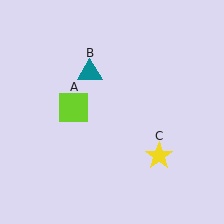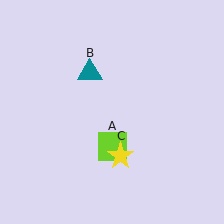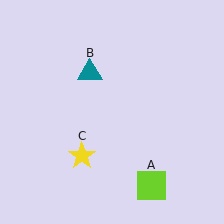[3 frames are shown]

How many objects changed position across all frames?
2 objects changed position: lime square (object A), yellow star (object C).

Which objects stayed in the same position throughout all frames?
Teal triangle (object B) remained stationary.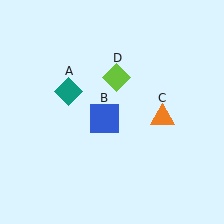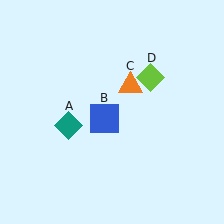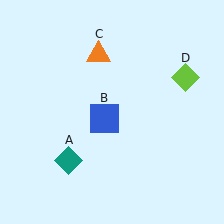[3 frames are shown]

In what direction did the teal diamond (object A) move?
The teal diamond (object A) moved down.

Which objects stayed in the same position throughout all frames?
Blue square (object B) remained stationary.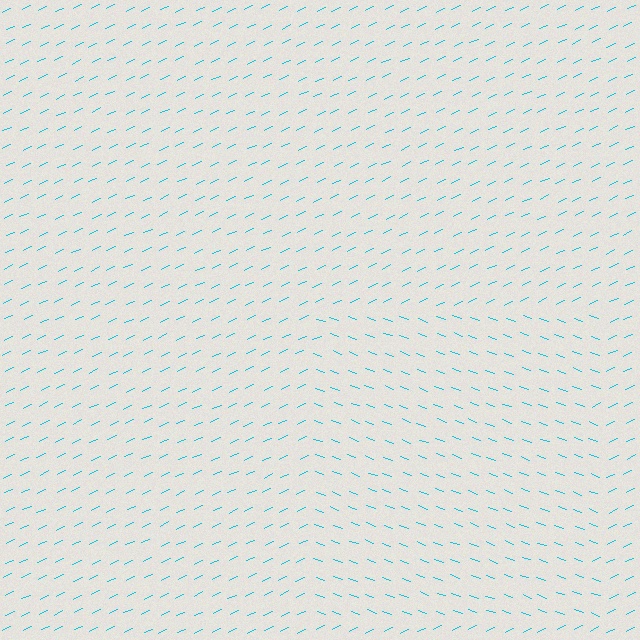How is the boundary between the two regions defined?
The boundary is defined purely by a change in line orientation (approximately 45 degrees difference). All lines are the same color and thickness.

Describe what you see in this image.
The image is filled with small cyan line segments. A rectangle region in the image has lines oriented differently from the surrounding lines, creating a visible texture boundary.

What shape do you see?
I see a rectangle.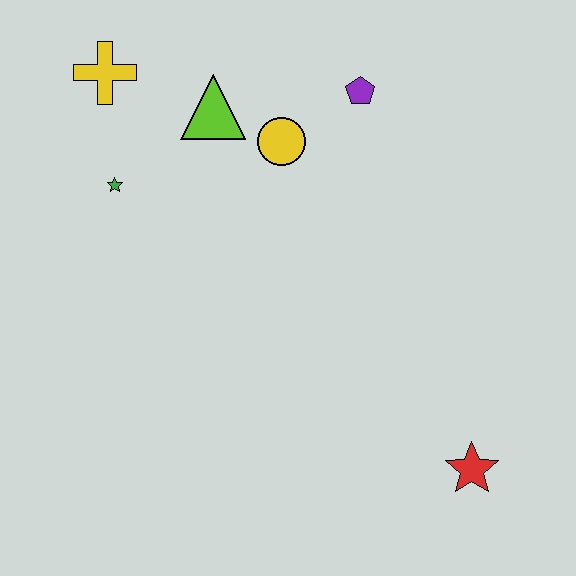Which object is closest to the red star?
The yellow circle is closest to the red star.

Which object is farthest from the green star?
The red star is farthest from the green star.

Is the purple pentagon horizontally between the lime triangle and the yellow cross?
No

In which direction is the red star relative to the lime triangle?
The red star is below the lime triangle.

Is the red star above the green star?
No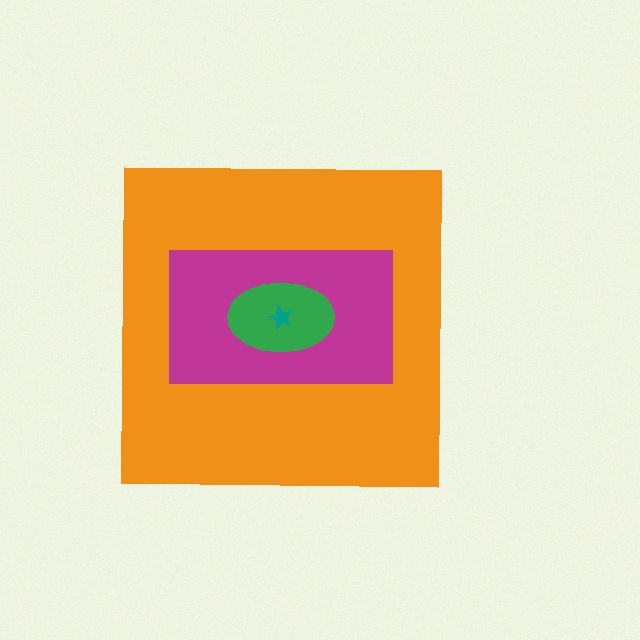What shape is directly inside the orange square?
The magenta rectangle.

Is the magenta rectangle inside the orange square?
Yes.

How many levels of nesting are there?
4.